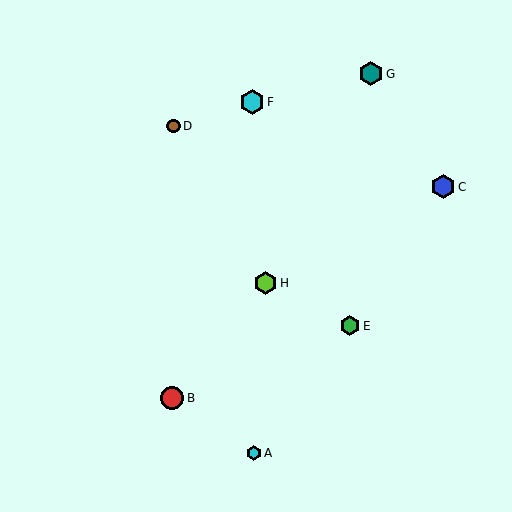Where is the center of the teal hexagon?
The center of the teal hexagon is at (371, 74).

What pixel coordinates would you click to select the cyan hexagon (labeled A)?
Click at (254, 453) to select the cyan hexagon A.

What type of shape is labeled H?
Shape H is a lime hexagon.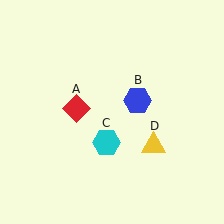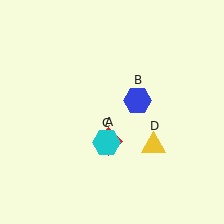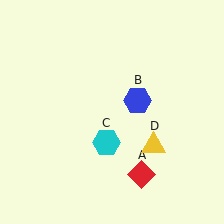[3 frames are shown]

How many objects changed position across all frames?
1 object changed position: red diamond (object A).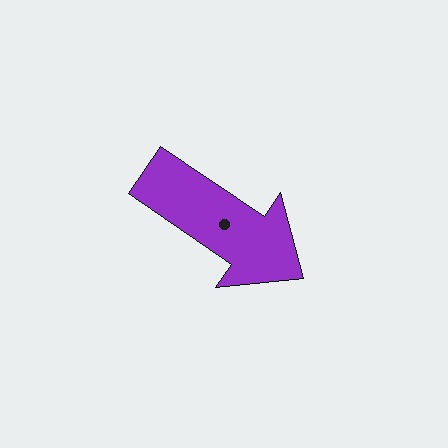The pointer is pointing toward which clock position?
Roughly 4 o'clock.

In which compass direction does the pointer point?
Southeast.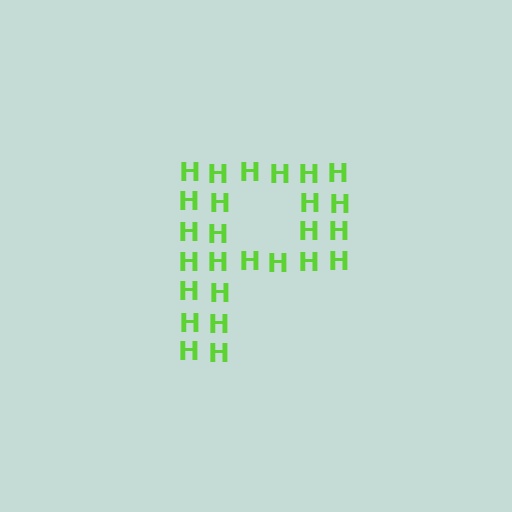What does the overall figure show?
The overall figure shows the letter P.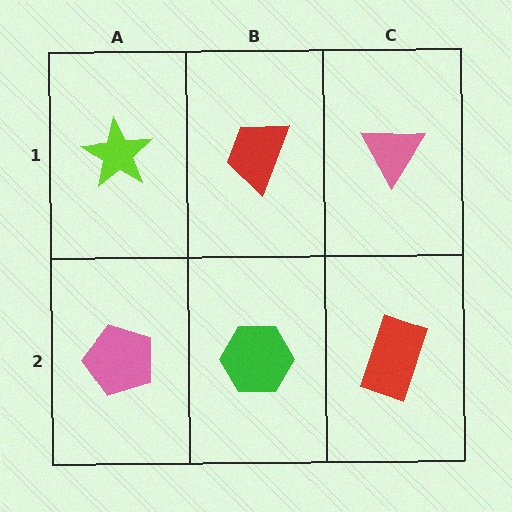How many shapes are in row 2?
3 shapes.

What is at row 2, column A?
A pink pentagon.